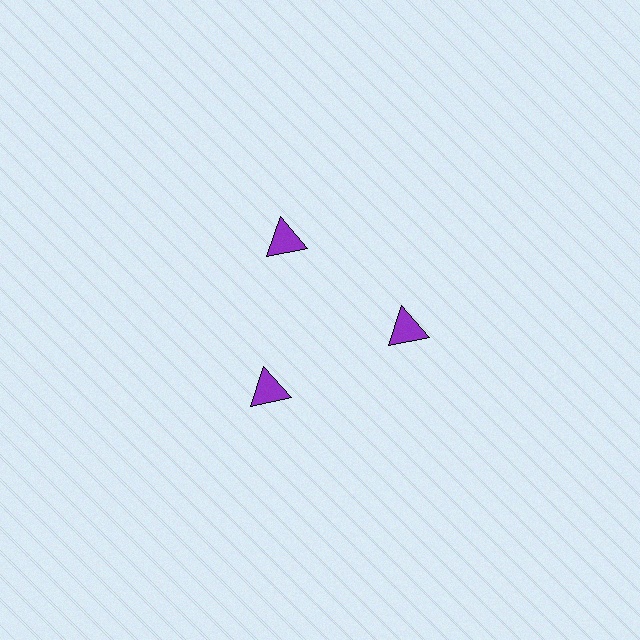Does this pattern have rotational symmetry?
Yes, this pattern has 3-fold rotational symmetry. It looks the same after rotating 120 degrees around the center.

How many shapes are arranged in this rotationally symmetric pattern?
There are 3 shapes, arranged in 3 groups of 1.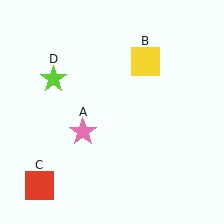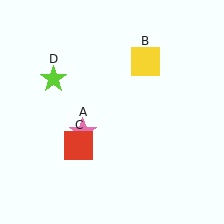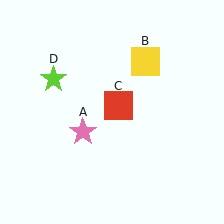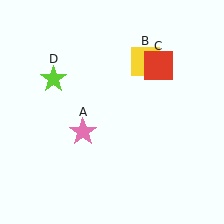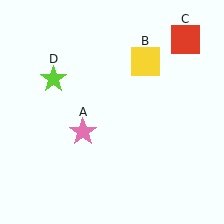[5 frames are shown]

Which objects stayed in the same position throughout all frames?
Pink star (object A) and yellow square (object B) and lime star (object D) remained stationary.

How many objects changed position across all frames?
1 object changed position: red square (object C).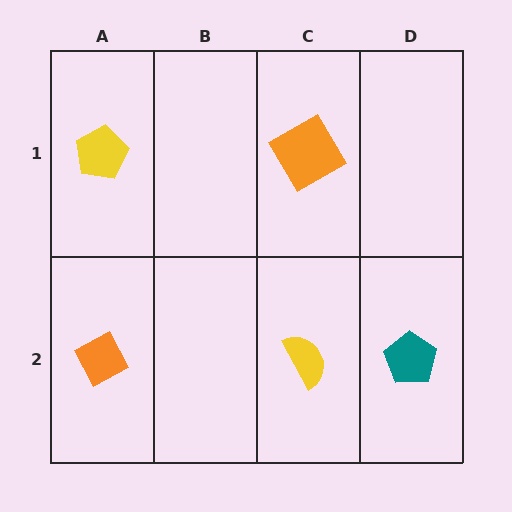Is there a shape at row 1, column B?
No, that cell is empty.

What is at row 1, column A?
A yellow pentagon.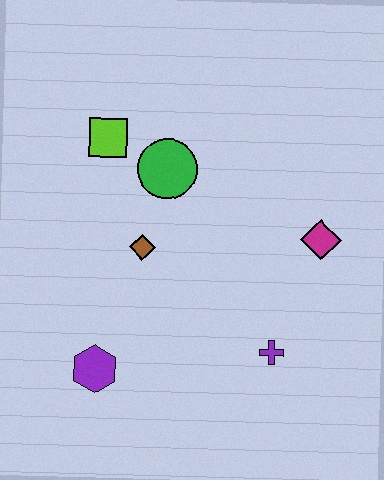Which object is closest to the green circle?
The lime square is closest to the green circle.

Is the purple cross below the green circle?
Yes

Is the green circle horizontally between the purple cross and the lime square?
Yes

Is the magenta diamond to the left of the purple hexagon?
No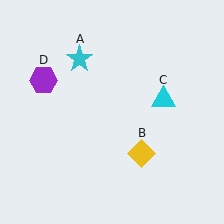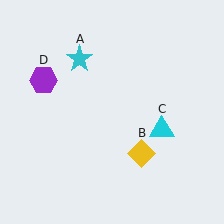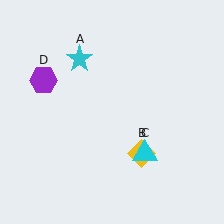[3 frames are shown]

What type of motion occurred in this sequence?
The cyan triangle (object C) rotated clockwise around the center of the scene.